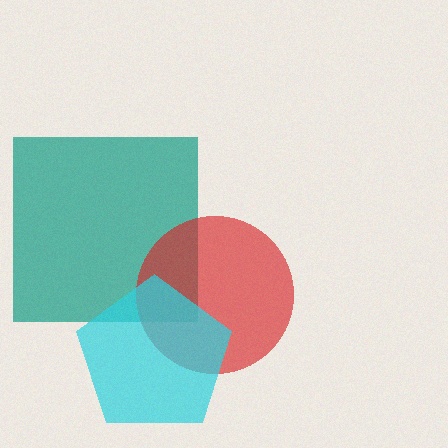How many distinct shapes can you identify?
There are 3 distinct shapes: a teal square, a red circle, a cyan pentagon.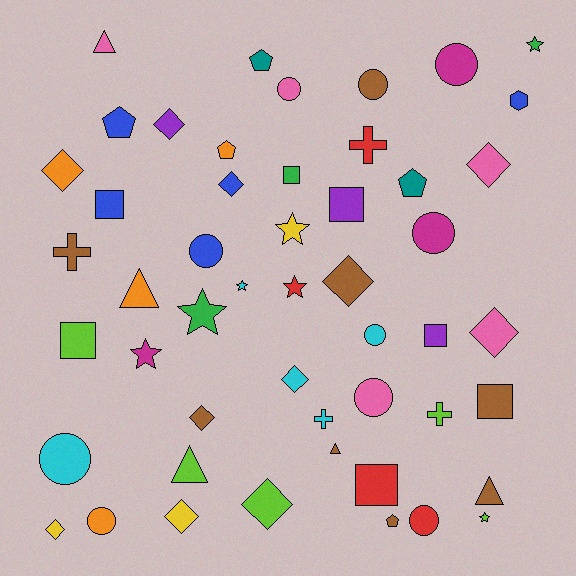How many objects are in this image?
There are 50 objects.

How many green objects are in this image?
There are 3 green objects.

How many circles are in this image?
There are 10 circles.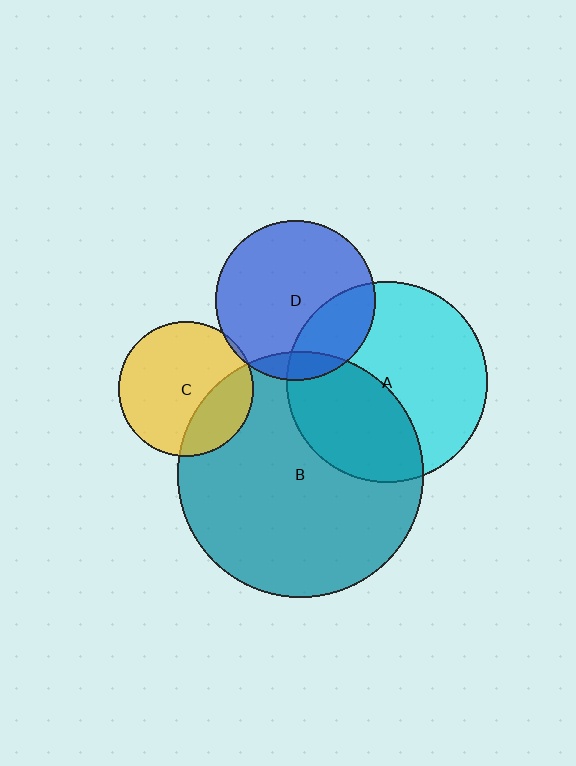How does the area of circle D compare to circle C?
Approximately 1.4 times.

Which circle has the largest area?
Circle B (teal).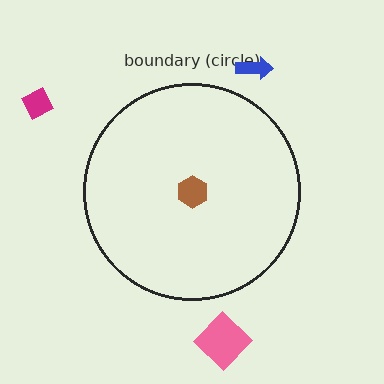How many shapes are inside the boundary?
1 inside, 3 outside.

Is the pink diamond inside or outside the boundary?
Outside.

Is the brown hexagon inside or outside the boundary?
Inside.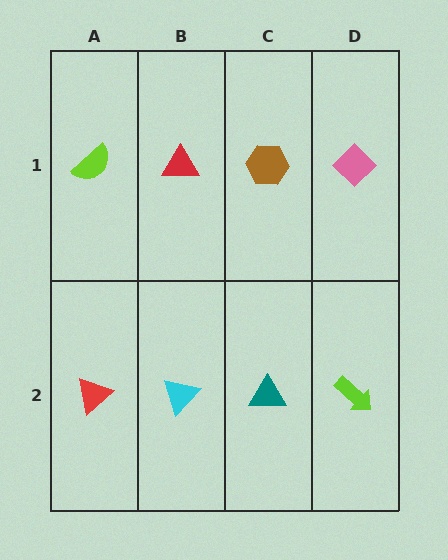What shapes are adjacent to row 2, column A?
A lime semicircle (row 1, column A), a cyan triangle (row 2, column B).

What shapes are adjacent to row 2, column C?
A brown hexagon (row 1, column C), a cyan triangle (row 2, column B), a lime arrow (row 2, column D).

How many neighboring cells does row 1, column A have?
2.